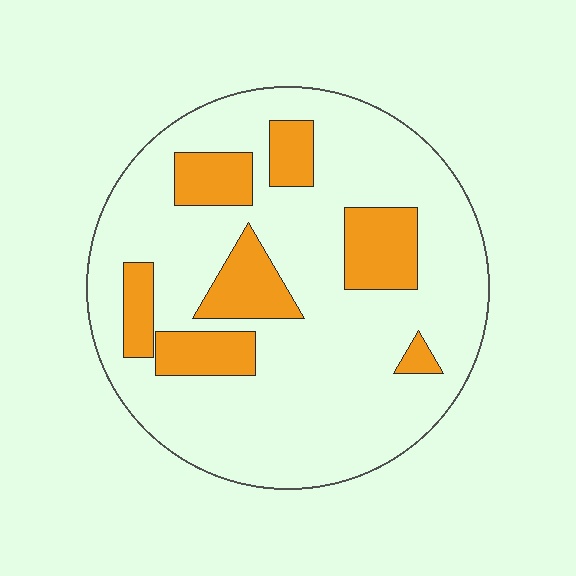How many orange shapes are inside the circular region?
7.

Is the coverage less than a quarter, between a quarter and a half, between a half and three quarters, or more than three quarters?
Less than a quarter.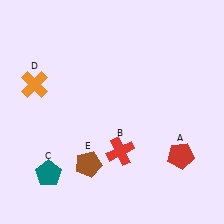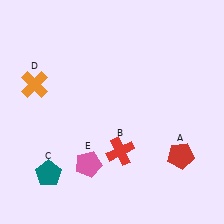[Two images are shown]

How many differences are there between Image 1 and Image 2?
There is 1 difference between the two images.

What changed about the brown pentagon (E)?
In Image 1, E is brown. In Image 2, it changed to pink.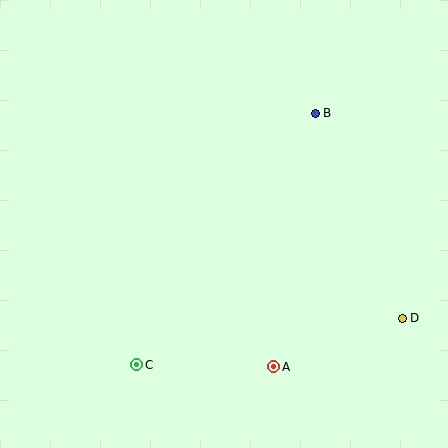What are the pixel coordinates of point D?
Point D is at (402, 318).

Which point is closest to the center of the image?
Point B at (315, 113) is closest to the center.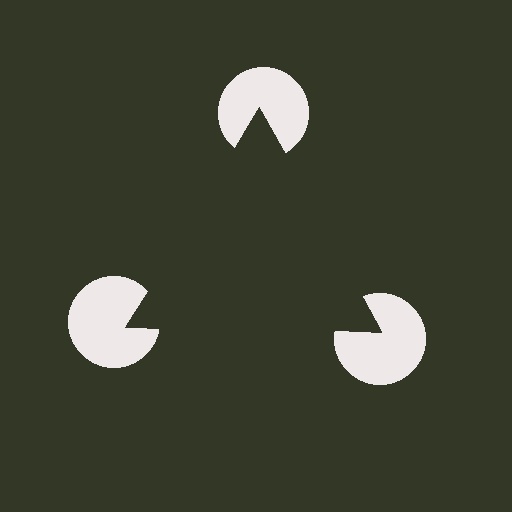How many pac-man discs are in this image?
There are 3 — one at each vertex of the illusory triangle.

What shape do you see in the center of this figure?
An illusory triangle — its edges are inferred from the aligned wedge cuts in the pac-man discs, not physically drawn.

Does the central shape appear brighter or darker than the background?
It typically appears slightly darker than the background, even though no actual brightness change is drawn.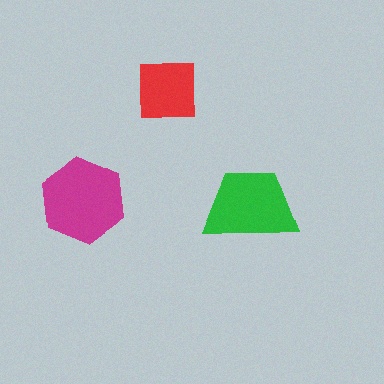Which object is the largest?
The magenta hexagon.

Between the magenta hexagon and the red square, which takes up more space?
The magenta hexagon.